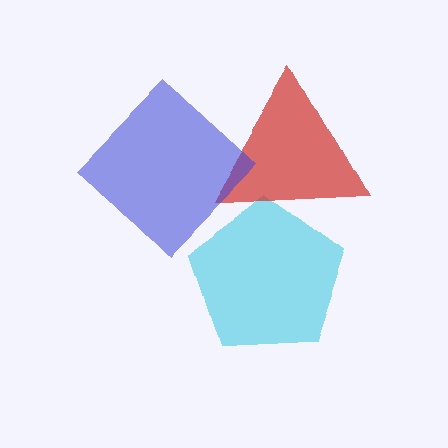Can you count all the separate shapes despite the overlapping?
Yes, there are 3 separate shapes.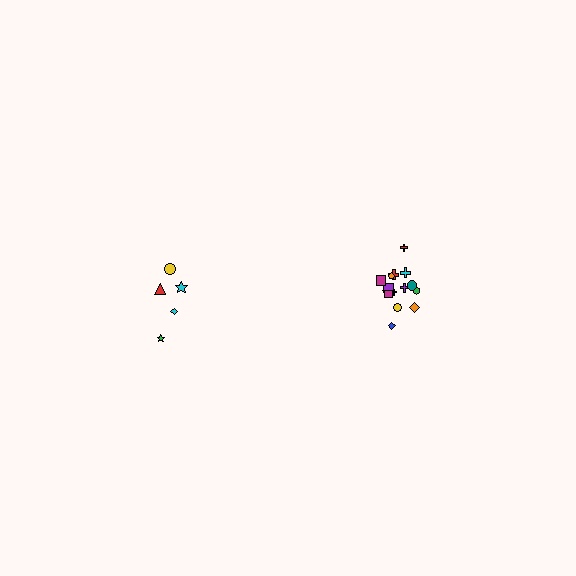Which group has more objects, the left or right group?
The right group.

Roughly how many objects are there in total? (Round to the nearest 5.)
Roughly 20 objects in total.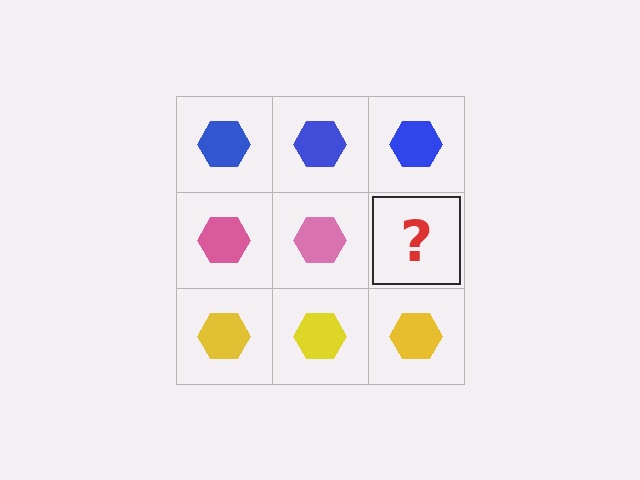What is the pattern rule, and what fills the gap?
The rule is that each row has a consistent color. The gap should be filled with a pink hexagon.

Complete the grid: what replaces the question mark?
The question mark should be replaced with a pink hexagon.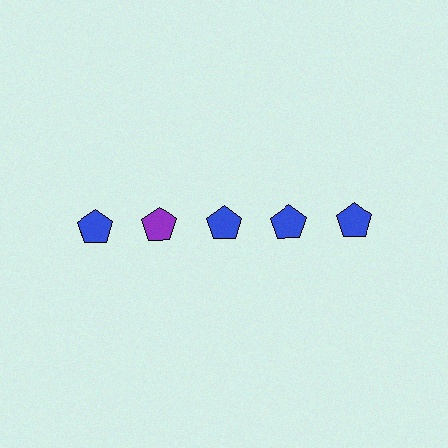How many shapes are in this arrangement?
There are 5 shapes arranged in a grid pattern.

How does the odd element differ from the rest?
It has a different color: purple instead of blue.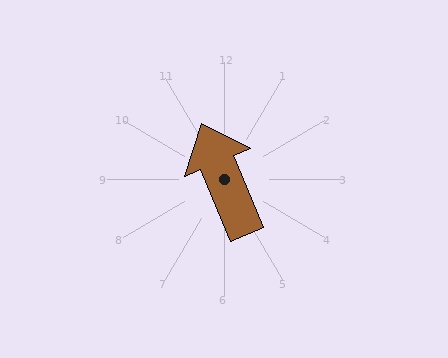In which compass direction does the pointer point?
Northwest.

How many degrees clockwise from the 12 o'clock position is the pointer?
Approximately 337 degrees.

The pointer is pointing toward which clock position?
Roughly 11 o'clock.